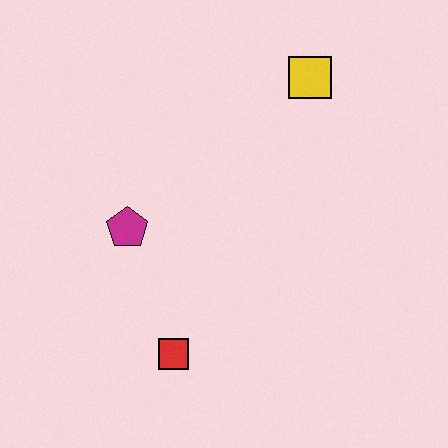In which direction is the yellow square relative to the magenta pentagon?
The yellow square is to the right of the magenta pentagon.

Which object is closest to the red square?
The magenta pentagon is closest to the red square.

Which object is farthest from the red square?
The yellow square is farthest from the red square.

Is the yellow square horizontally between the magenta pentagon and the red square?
No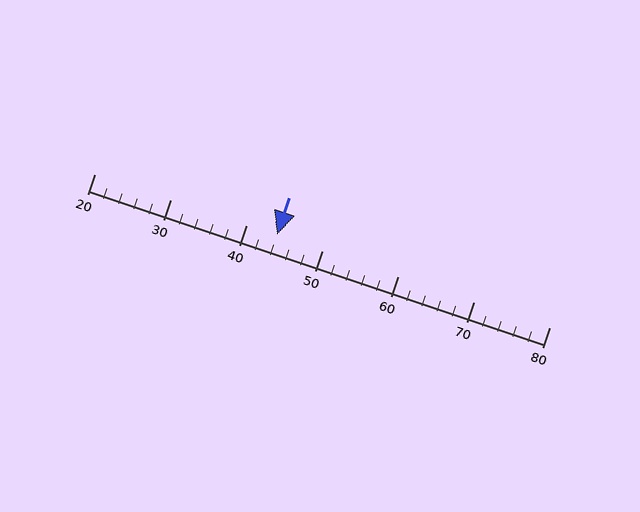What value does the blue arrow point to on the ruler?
The blue arrow points to approximately 44.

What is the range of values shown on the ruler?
The ruler shows values from 20 to 80.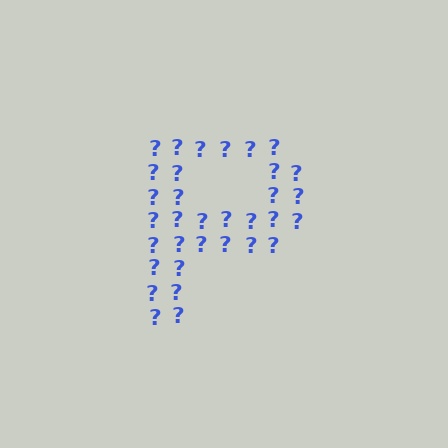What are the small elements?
The small elements are question marks.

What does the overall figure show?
The overall figure shows the letter P.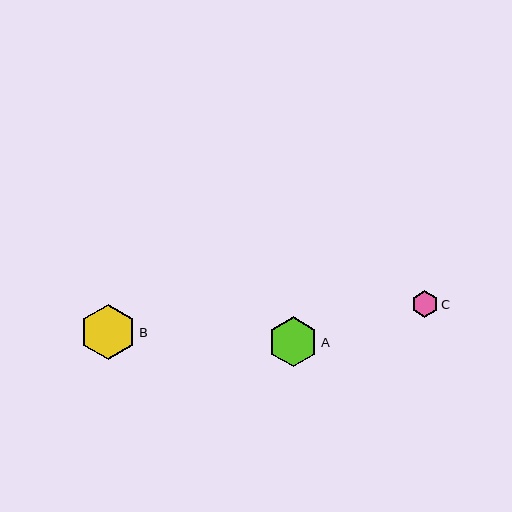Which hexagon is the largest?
Hexagon B is the largest with a size of approximately 56 pixels.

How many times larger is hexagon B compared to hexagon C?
Hexagon B is approximately 2.1 times the size of hexagon C.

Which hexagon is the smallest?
Hexagon C is the smallest with a size of approximately 27 pixels.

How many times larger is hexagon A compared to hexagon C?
Hexagon A is approximately 1.9 times the size of hexagon C.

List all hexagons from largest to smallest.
From largest to smallest: B, A, C.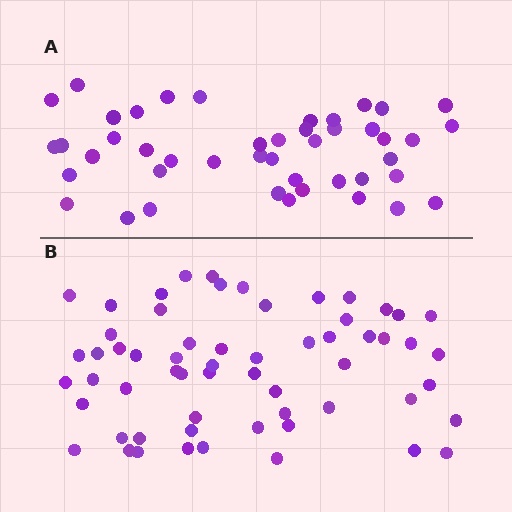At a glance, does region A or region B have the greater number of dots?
Region B (the bottom region) has more dots.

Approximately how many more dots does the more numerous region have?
Region B has approximately 15 more dots than region A.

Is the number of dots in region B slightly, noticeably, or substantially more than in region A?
Region B has noticeably more, but not dramatically so. The ratio is roughly 1.3 to 1.